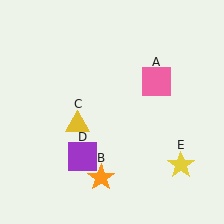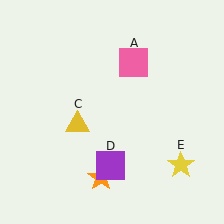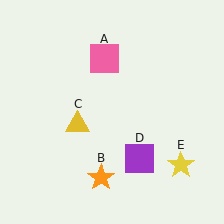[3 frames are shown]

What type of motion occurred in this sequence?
The pink square (object A), purple square (object D) rotated counterclockwise around the center of the scene.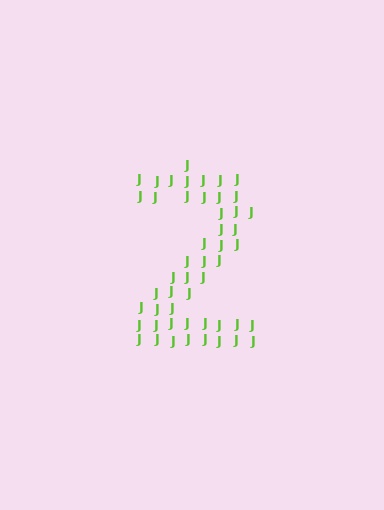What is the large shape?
The large shape is the digit 2.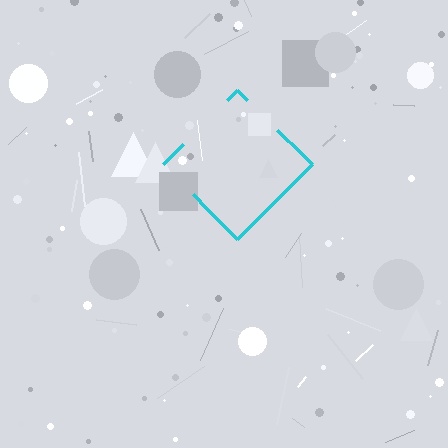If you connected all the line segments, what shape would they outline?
They would outline a diamond.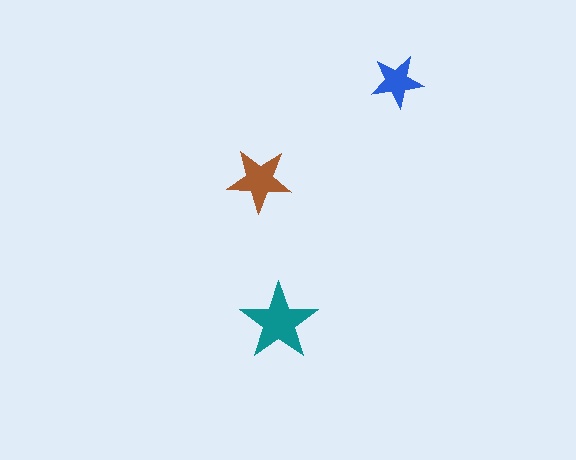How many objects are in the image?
There are 3 objects in the image.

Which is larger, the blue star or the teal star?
The teal one.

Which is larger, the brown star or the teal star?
The teal one.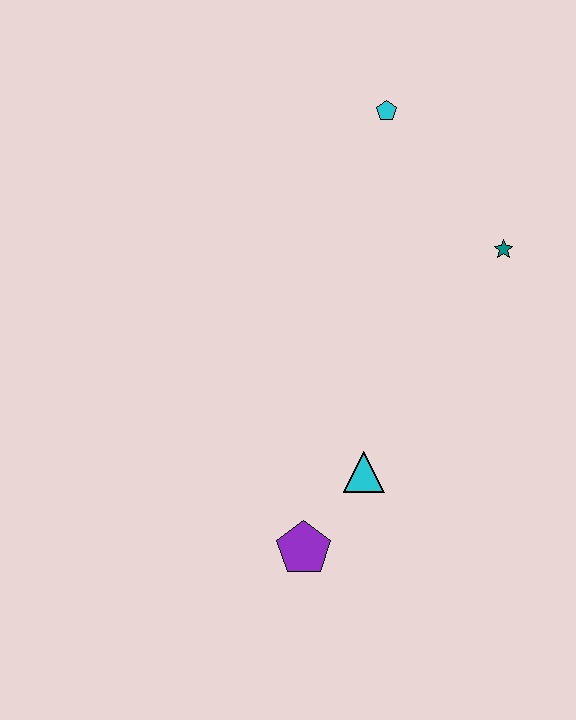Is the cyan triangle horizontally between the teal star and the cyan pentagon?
No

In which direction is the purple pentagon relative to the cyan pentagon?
The purple pentagon is below the cyan pentagon.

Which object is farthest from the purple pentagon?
The cyan pentagon is farthest from the purple pentagon.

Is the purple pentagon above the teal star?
No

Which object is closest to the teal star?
The cyan pentagon is closest to the teal star.